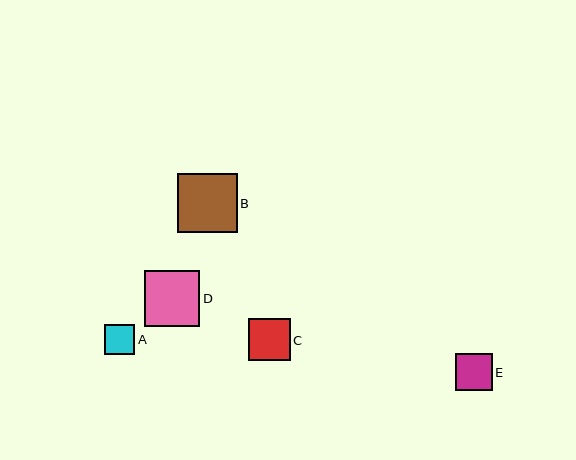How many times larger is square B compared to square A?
Square B is approximately 2.0 times the size of square A.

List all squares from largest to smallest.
From largest to smallest: B, D, C, E, A.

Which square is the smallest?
Square A is the smallest with a size of approximately 30 pixels.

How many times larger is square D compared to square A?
Square D is approximately 1.9 times the size of square A.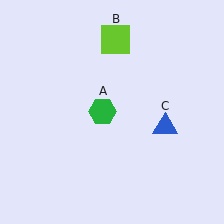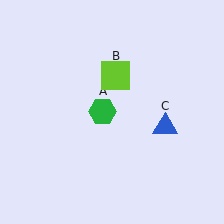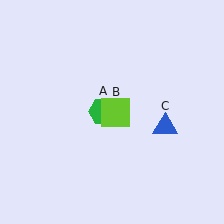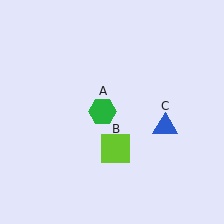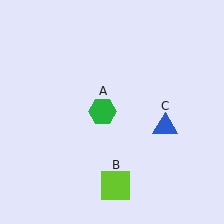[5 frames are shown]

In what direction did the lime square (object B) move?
The lime square (object B) moved down.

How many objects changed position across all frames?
1 object changed position: lime square (object B).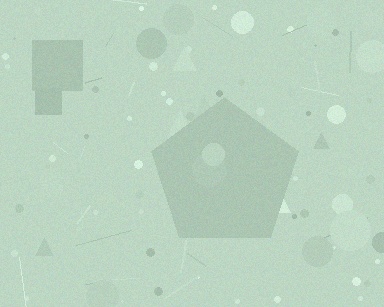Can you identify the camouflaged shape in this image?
The camouflaged shape is a pentagon.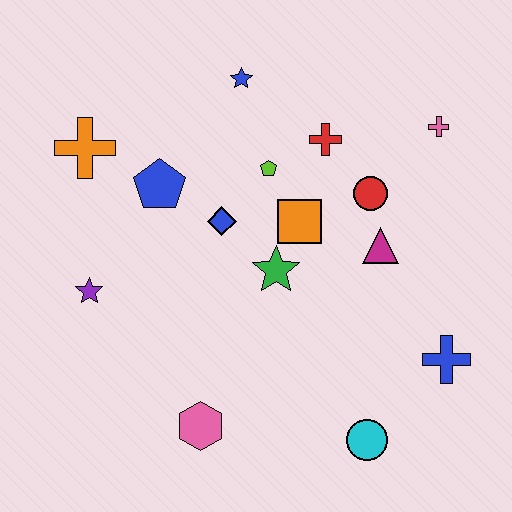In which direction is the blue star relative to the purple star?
The blue star is above the purple star.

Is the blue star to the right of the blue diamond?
Yes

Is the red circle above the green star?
Yes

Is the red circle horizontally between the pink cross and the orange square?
Yes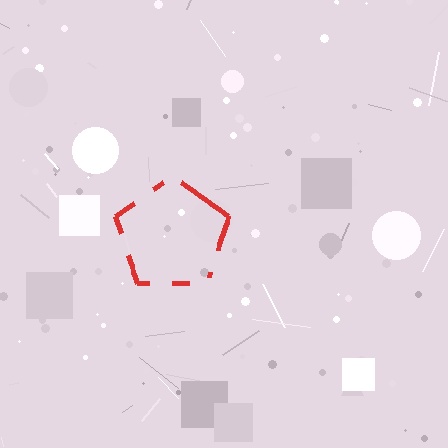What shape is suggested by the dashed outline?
The dashed outline suggests a pentagon.